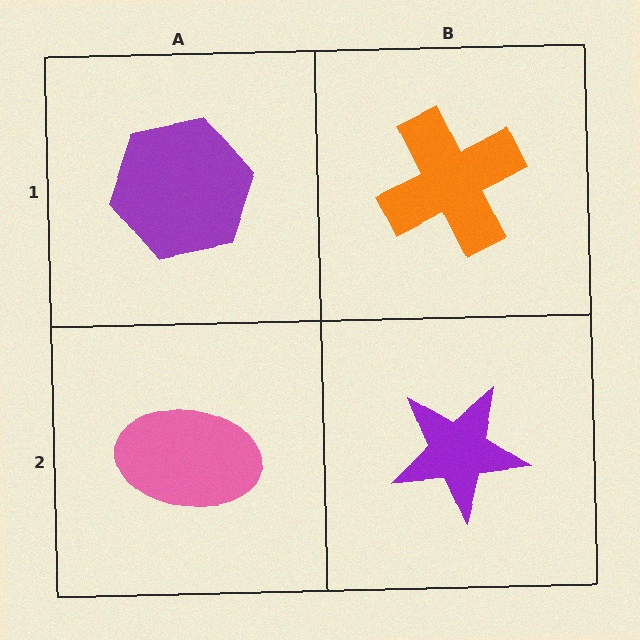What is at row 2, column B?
A purple star.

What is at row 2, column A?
A pink ellipse.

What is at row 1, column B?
An orange cross.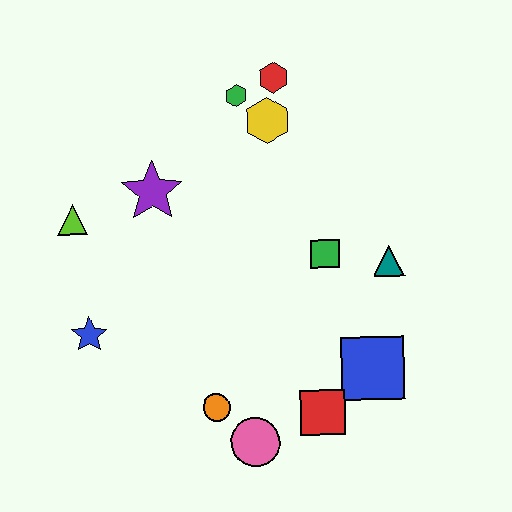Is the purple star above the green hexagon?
No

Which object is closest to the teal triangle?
The green square is closest to the teal triangle.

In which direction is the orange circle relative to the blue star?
The orange circle is to the right of the blue star.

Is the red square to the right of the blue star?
Yes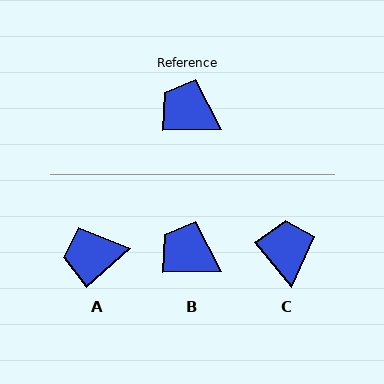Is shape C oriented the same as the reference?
No, it is off by about 52 degrees.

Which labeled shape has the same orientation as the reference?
B.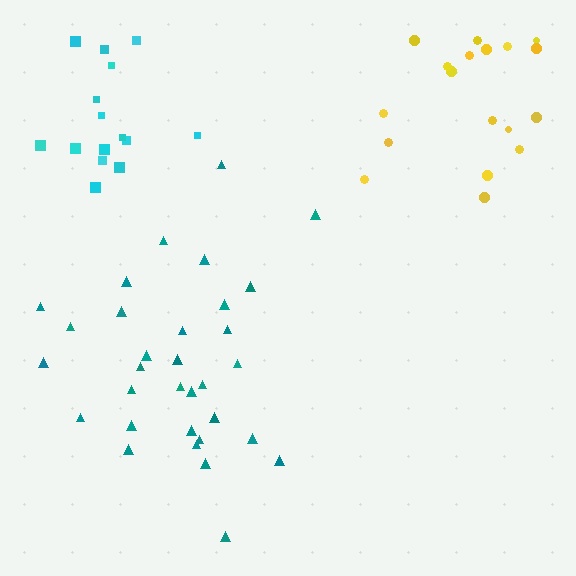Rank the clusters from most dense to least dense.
teal, cyan, yellow.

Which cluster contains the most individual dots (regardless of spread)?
Teal (32).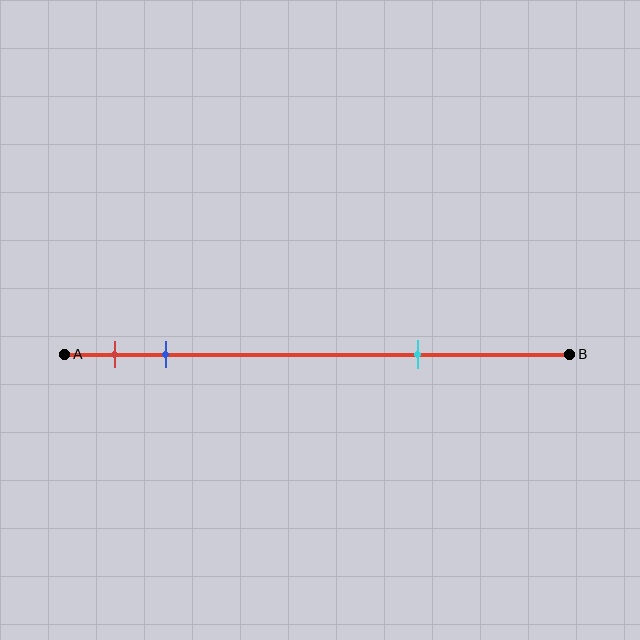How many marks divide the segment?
There are 3 marks dividing the segment.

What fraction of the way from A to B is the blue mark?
The blue mark is approximately 20% (0.2) of the way from A to B.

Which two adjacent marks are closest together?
The red and blue marks are the closest adjacent pair.